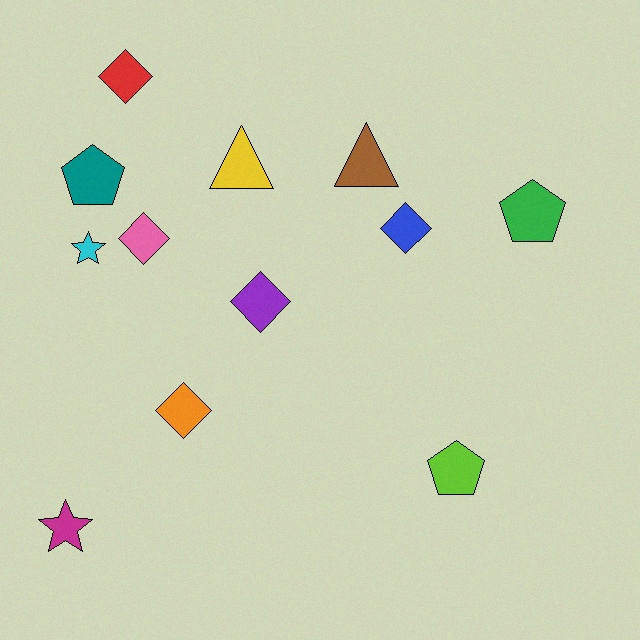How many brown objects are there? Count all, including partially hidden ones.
There is 1 brown object.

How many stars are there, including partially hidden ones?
There are 2 stars.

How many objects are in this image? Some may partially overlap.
There are 12 objects.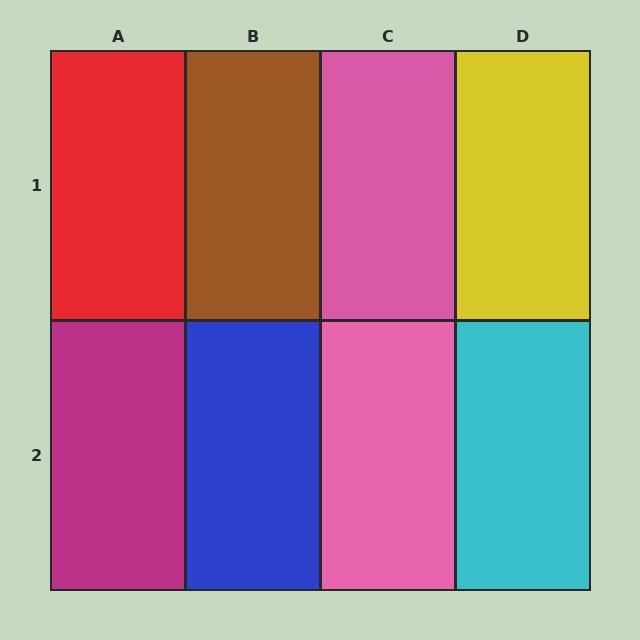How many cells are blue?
1 cell is blue.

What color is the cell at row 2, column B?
Blue.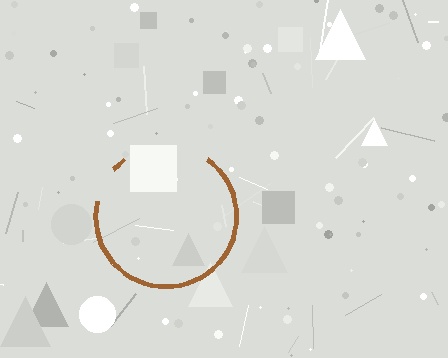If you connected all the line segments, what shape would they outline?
They would outline a circle.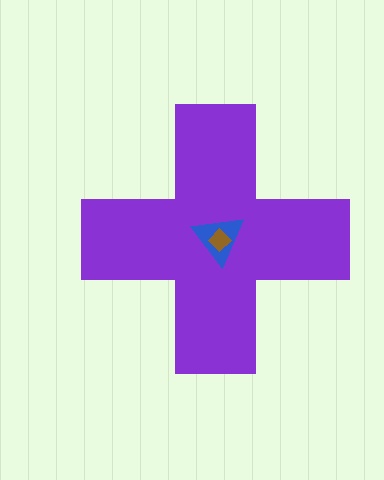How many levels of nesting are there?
3.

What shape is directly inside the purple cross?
The blue triangle.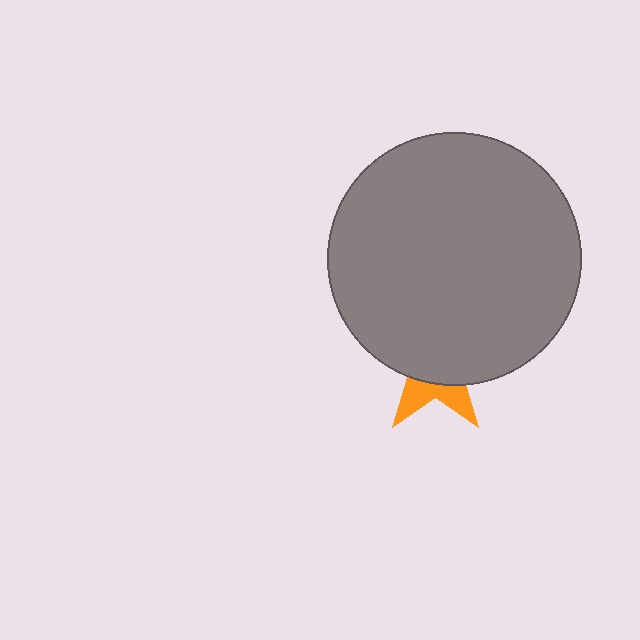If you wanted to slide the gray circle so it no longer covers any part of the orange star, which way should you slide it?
Slide it up — that is the most direct way to separate the two shapes.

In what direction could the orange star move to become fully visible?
The orange star could move down. That would shift it out from behind the gray circle entirely.